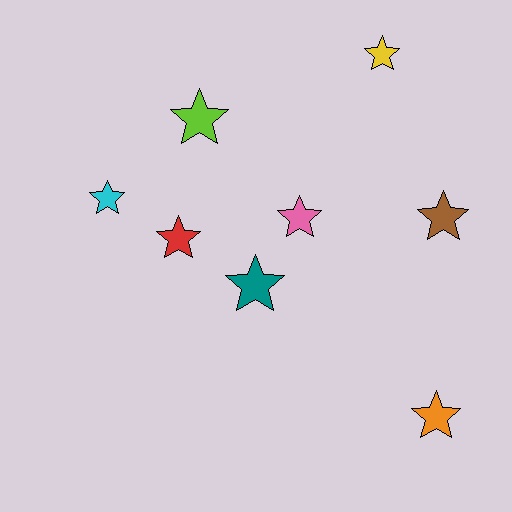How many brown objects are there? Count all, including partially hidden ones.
There is 1 brown object.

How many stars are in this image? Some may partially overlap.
There are 8 stars.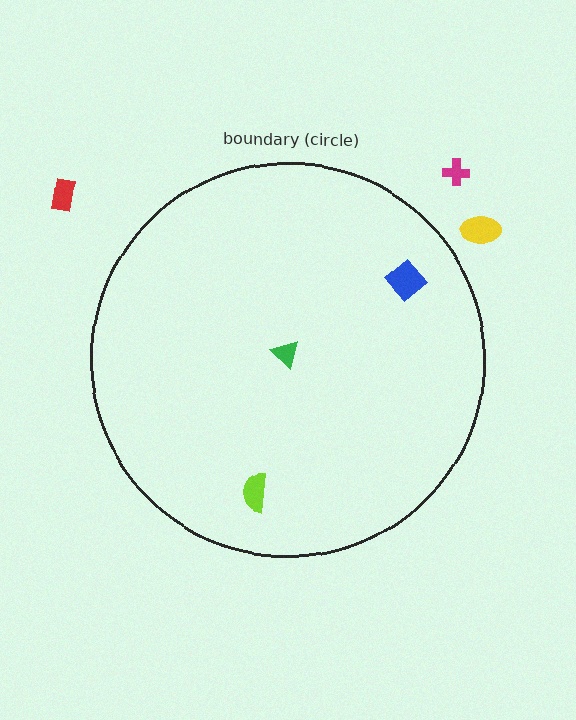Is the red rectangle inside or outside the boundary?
Outside.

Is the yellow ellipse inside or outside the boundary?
Outside.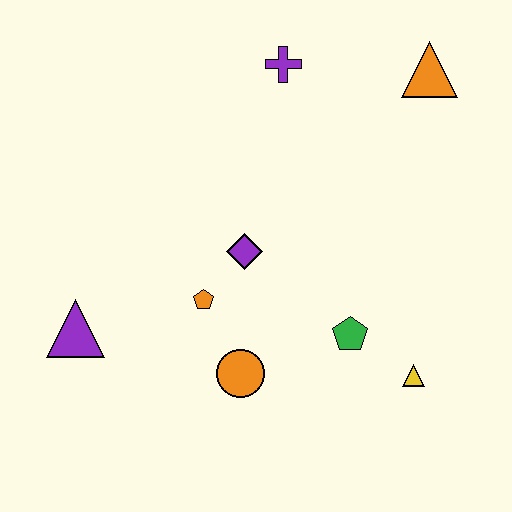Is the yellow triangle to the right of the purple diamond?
Yes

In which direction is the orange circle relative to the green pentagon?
The orange circle is to the left of the green pentagon.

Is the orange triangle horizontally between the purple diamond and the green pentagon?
No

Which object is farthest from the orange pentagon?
The orange triangle is farthest from the orange pentagon.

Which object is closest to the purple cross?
The orange triangle is closest to the purple cross.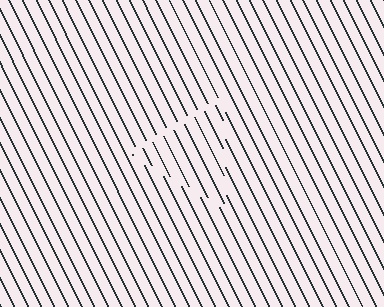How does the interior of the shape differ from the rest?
The interior of the shape contains the same grating, shifted by half a period — the contour is defined by the phase discontinuity where line-ends from the inner and outer gratings abut.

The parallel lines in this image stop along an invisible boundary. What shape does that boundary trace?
An illusory triangle. The interior of the shape contains the same grating, shifted by half a period — the contour is defined by the phase discontinuity where line-ends from the inner and outer gratings abut.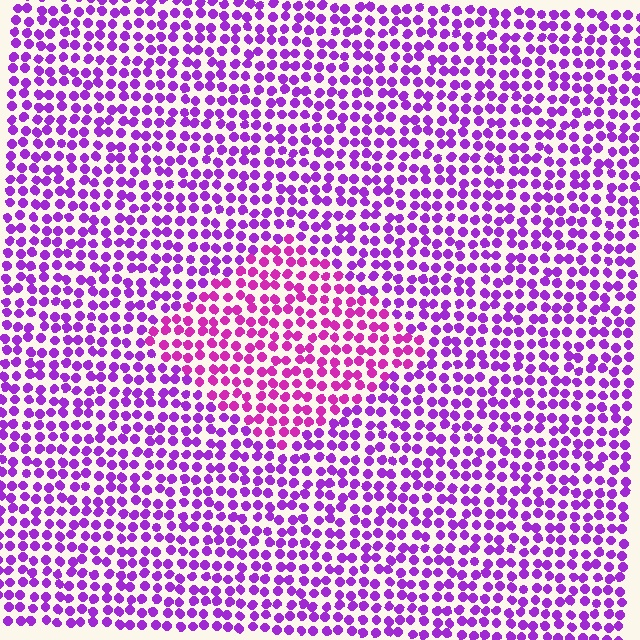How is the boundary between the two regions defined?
The boundary is defined purely by a slight shift in hue (about 29 degrees). Spacing, size, and orientation are identical on both sides.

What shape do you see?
I see a diamond.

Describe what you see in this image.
The image is filled with small purple elements in a uniform arrangement. A diamond-shaped region is visible where the elements are tinted to a slightly different hue, forming a subtle color boundary.